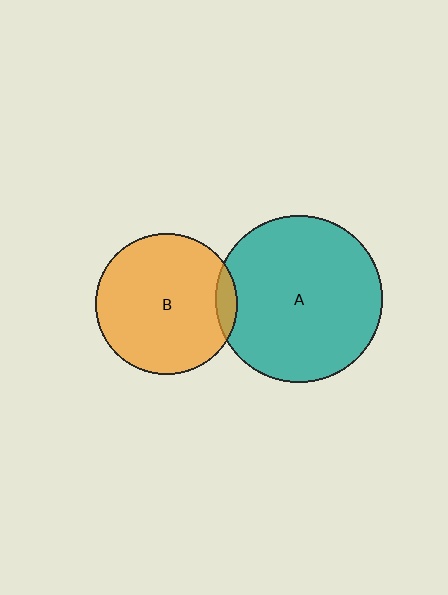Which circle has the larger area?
Circle A (teal).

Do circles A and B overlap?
Yes.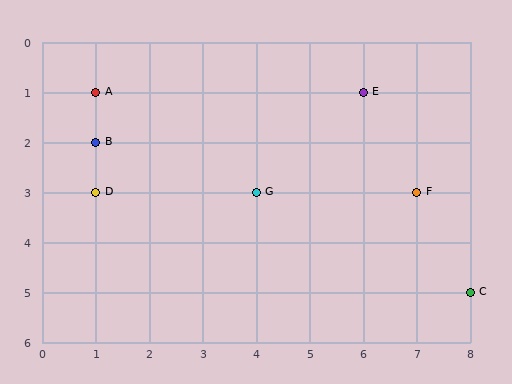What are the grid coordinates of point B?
Point B is at grid coordinates (1, 2).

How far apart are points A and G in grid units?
Points A and G are 3 columns and 2 rows apart (about 3.6 grid units diagonally).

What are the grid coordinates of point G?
Point G is at grid coordinates (4, 3).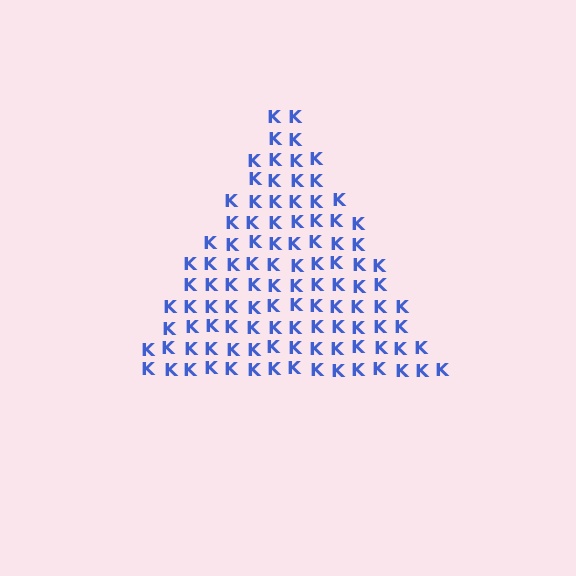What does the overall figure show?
The overall figure shows a triangle.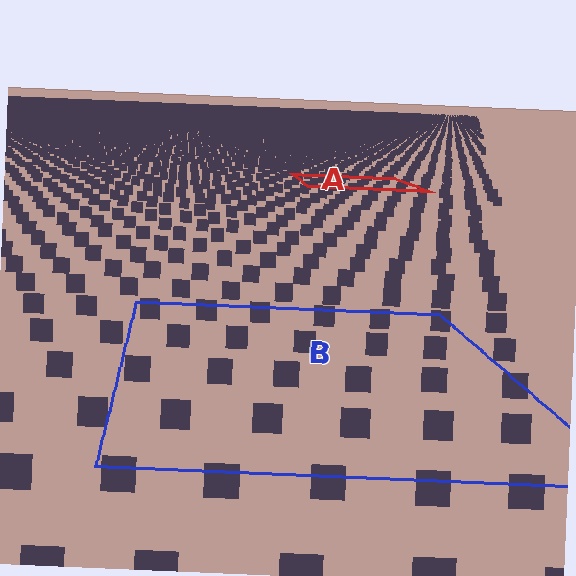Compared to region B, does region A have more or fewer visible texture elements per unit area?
Region A has more texture elements per unit area — they are packed more densely because it is farther away.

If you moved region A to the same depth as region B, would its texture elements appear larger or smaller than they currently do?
They would appear larger. At a closer depth, the same texture elements are projected at a bigger on-screen size.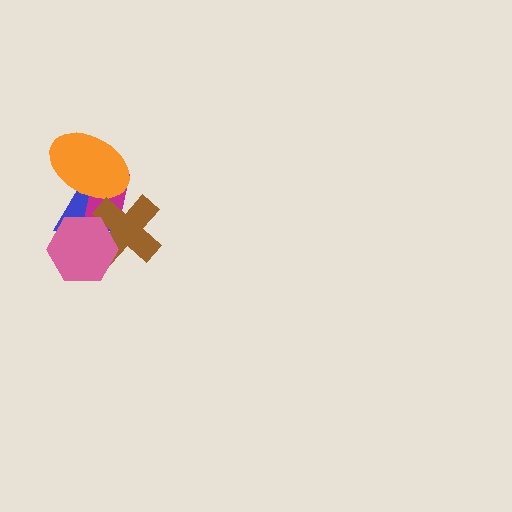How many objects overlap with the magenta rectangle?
4 objects overlap with the magenta rectangle.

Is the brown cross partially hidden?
Yes, it is partially covered by another shape.